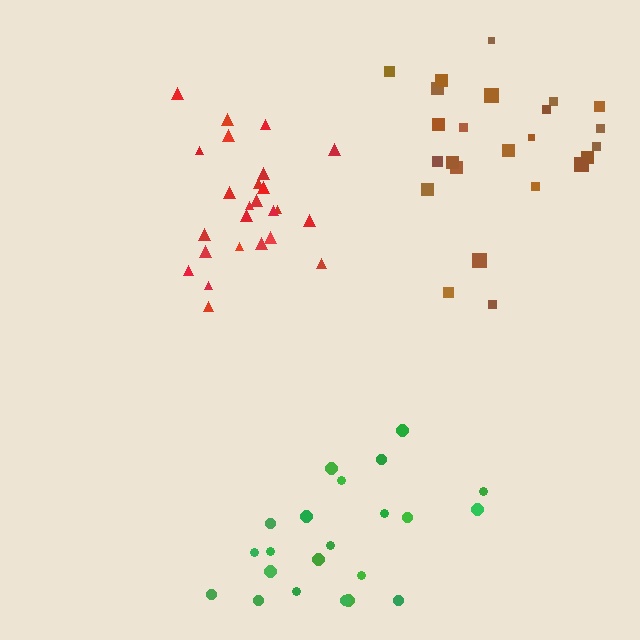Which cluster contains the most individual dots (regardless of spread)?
Red (25).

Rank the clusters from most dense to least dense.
red, brown, green.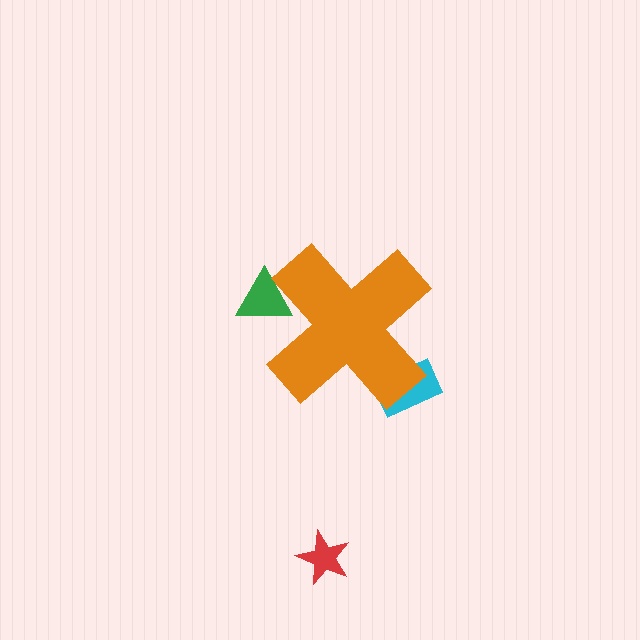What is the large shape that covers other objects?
An orange cross.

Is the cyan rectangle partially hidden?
Yes, the cyan rectangle is partially hidden behind the orange cross.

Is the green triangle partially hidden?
Yes, the green triangle is partially hidden behind the orange cross.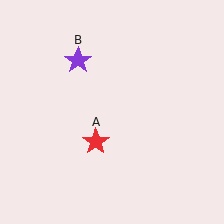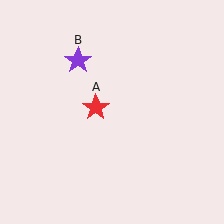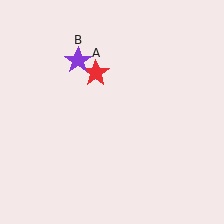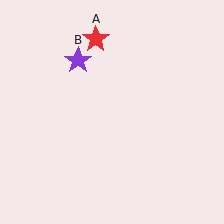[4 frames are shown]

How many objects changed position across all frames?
1 object changed position: red star (object A).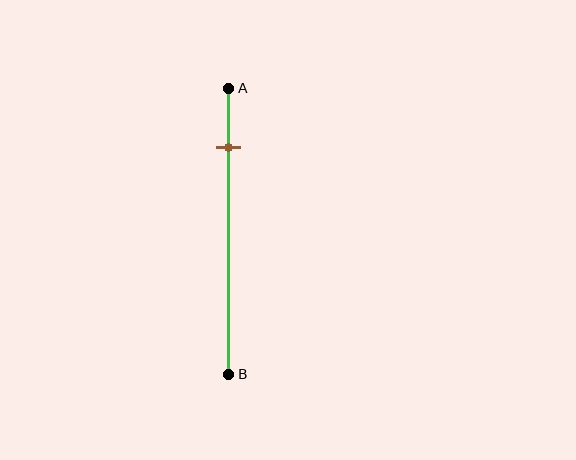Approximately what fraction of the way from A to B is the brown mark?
The brown mark is approximately 20% of the way from A to B.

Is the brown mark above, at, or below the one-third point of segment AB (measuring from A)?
The brown mark is above the one-third point of segment AB.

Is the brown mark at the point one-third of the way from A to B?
No, the mark is at about 20% from A, not at the 33% one-third point.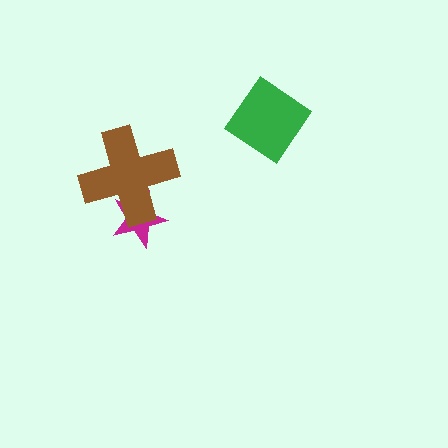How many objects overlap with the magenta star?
1 object overlaps with the magenta star.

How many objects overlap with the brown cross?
1 object overlaps with the brown cross.